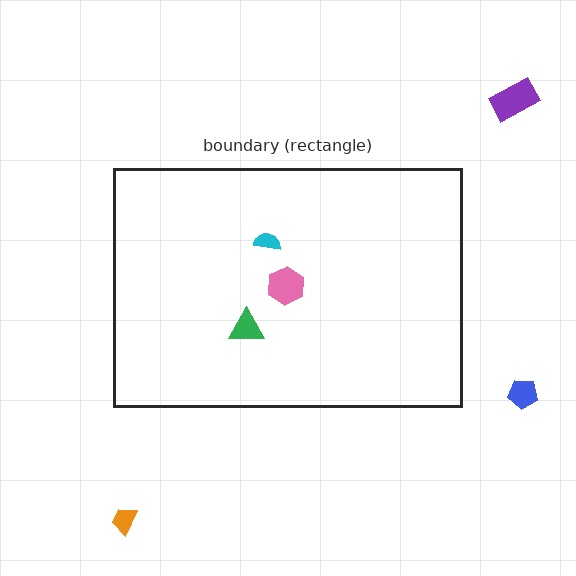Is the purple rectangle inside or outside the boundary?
Outside.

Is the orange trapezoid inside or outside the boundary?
Outside.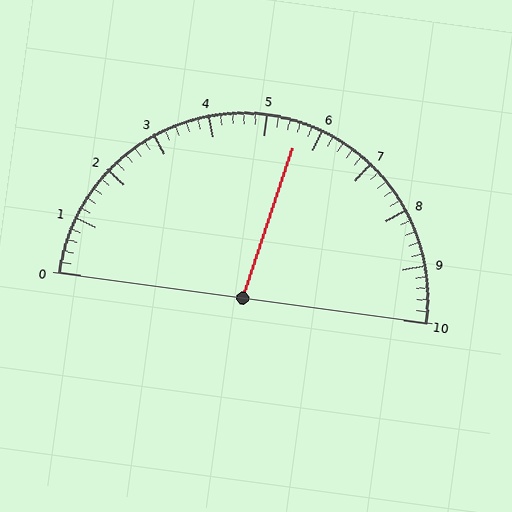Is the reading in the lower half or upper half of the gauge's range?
The reading is in the upper half of the range (0 to 10).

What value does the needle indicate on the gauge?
The needle indicates approximately 5.6.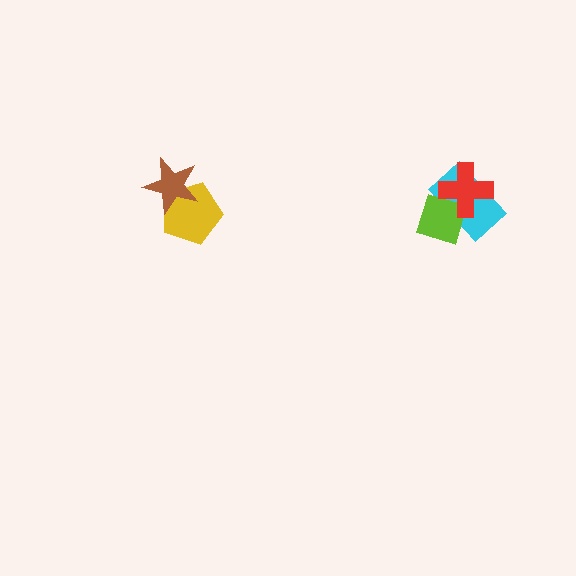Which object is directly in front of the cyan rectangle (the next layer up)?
The lime diamond is directly in front of the cyan rectangle.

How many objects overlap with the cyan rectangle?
2 objects overlap with the cyan rectangle.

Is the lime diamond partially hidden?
Yes, it is partially covered by another shape.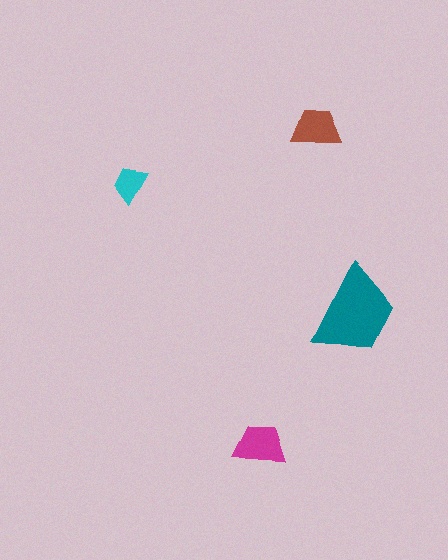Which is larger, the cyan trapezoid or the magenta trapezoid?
The magenta one.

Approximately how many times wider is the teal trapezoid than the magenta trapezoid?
About 1.5 times wider.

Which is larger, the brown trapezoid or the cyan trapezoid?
The brown one.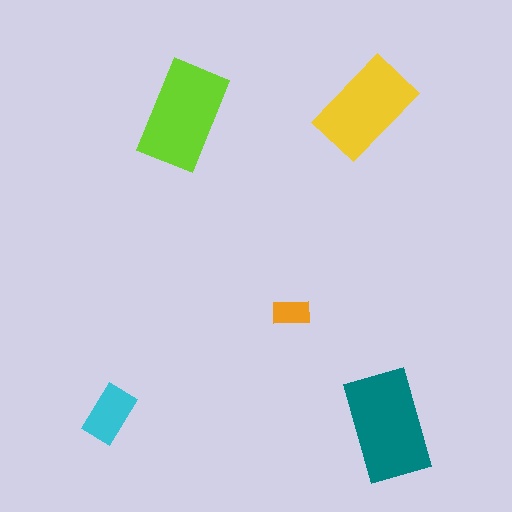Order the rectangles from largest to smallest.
the teal one, the lime one, the yellow one, the cyan one, the orange one.